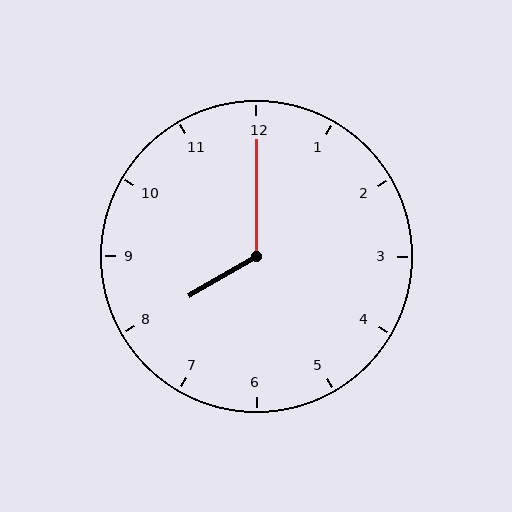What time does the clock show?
8:00.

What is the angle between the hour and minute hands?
Approximately 120 degrees.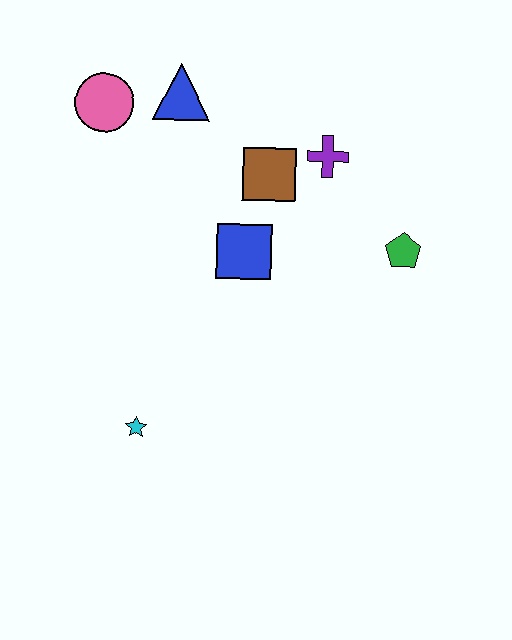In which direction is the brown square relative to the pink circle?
The brown square is to the right of the pink circle.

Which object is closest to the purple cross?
The brown square is closest to the purple cross.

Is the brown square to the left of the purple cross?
Yes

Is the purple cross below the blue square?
No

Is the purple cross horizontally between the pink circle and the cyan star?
No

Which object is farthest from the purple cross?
The cyan star is farthest from the purple cross.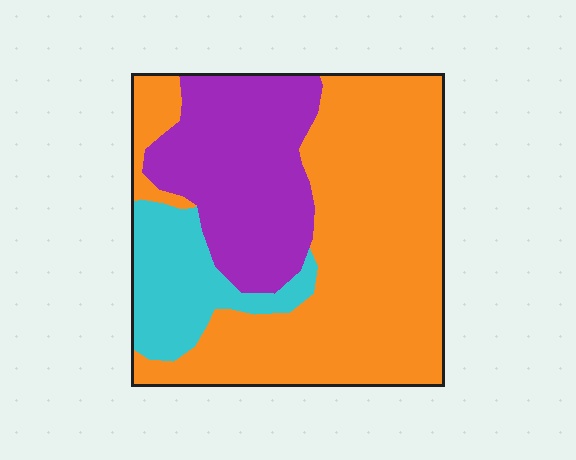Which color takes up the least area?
Cyan, at roughly 15%.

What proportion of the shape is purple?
Purple covers roughly 30% of the shape.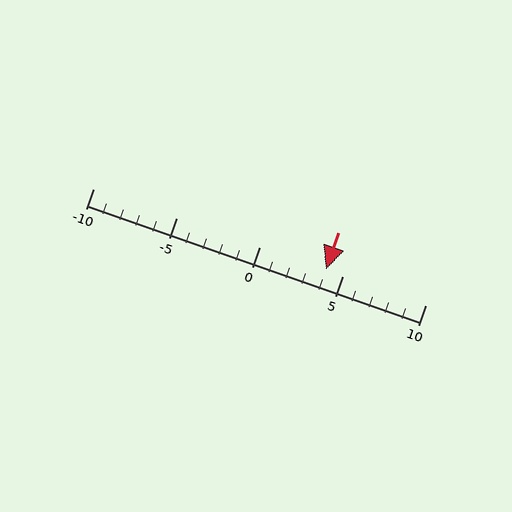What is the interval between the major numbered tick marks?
The major tick marks are spaced 5 units apart.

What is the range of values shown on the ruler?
The ruler shows values from -10 to 10.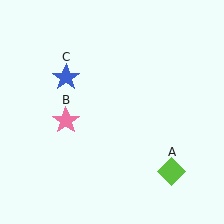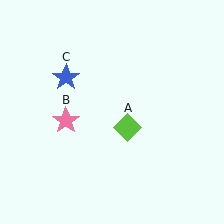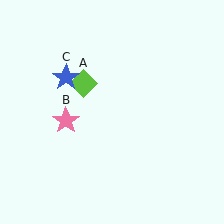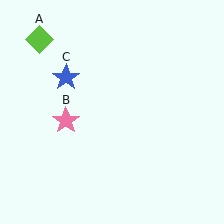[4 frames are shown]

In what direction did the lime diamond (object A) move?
The lime diamond (object A) moved up and to the left.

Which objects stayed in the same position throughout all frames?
Pink star (object B) and blue star (object C) remained stationary.